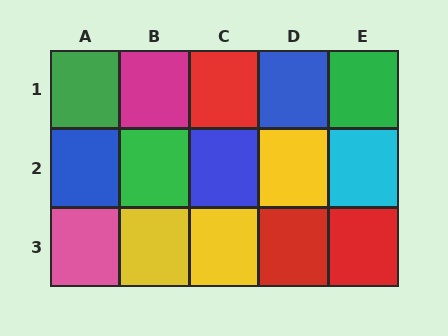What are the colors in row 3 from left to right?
Pink, yellow, yellow, red, red.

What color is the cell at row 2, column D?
Yellow.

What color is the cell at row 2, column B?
Green.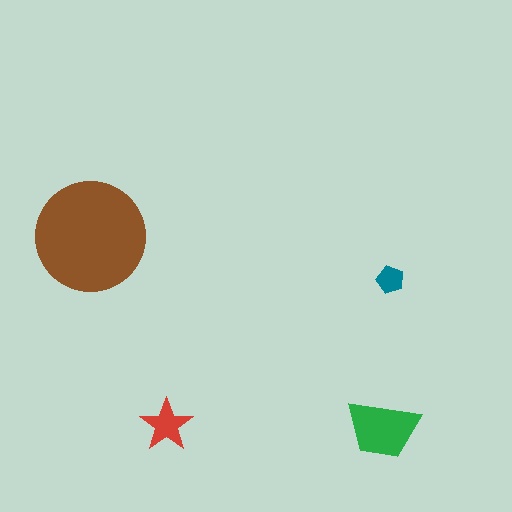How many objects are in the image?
There are 4 objects in the image.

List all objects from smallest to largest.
The teal pentagon, the red star, the green trapezoid, the brown circle.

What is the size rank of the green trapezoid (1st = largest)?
2nd.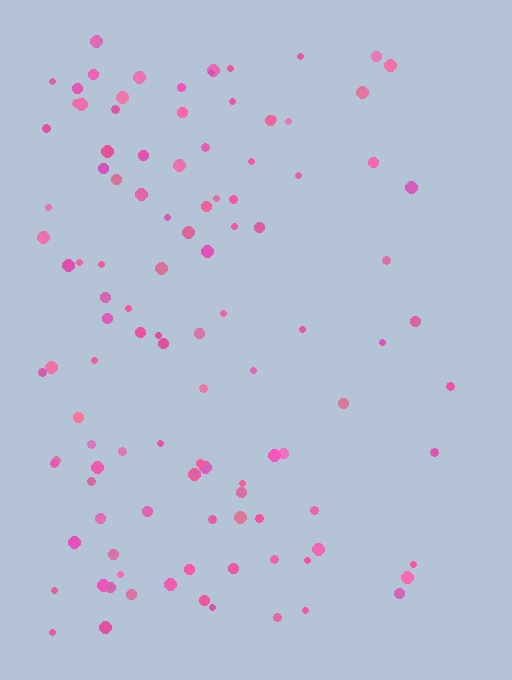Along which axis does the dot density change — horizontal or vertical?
Horizontal.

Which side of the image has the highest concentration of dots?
The left.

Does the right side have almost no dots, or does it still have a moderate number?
Still a moderate number, just noticeably fewer than the left.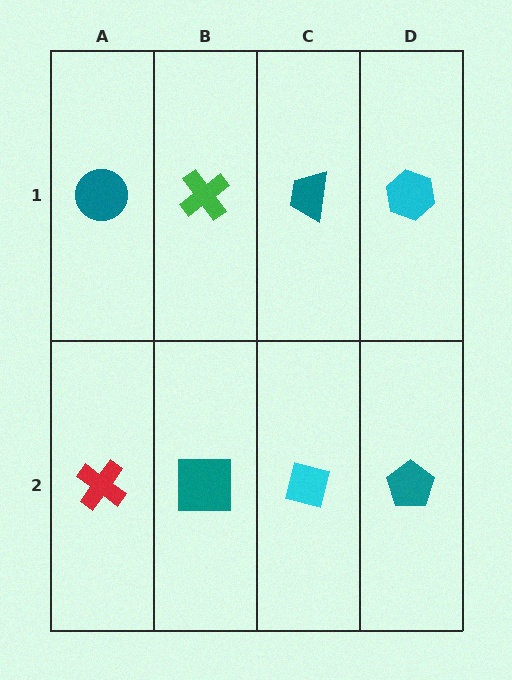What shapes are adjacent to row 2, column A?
A teal circle (row 1, column A), a teal square (row 2, column B).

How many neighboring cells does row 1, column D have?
2.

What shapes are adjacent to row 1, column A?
A red cross (row 2, column A), a green cross (row 1, column B).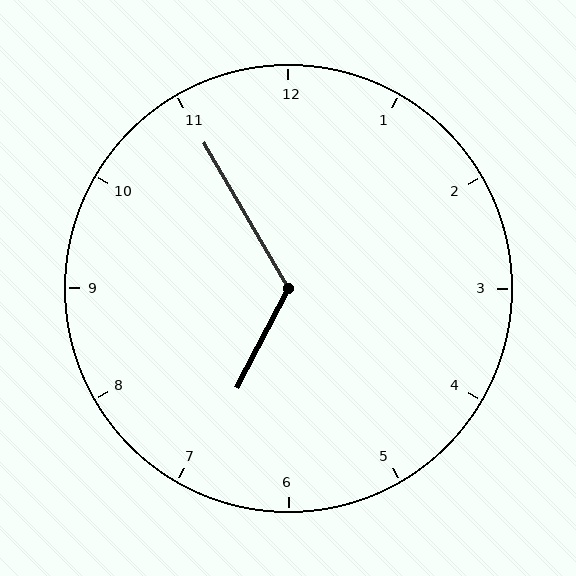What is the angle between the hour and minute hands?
Approximately 122 degrees.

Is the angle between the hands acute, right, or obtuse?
It is obtuse.